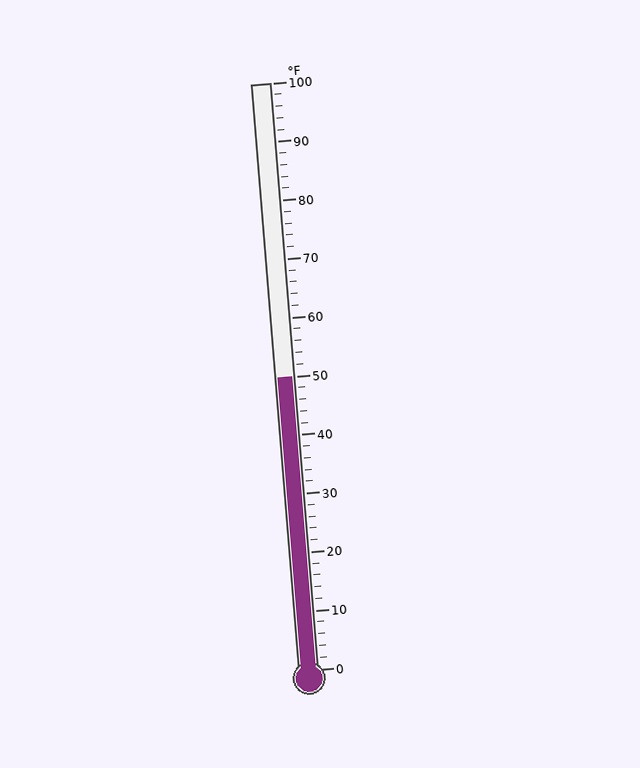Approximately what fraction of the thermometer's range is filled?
The thermometer is filled to approximately 50% of its range.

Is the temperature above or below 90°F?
The temperature is below 90°F.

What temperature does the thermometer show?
The thermometer shows approximately 50°F.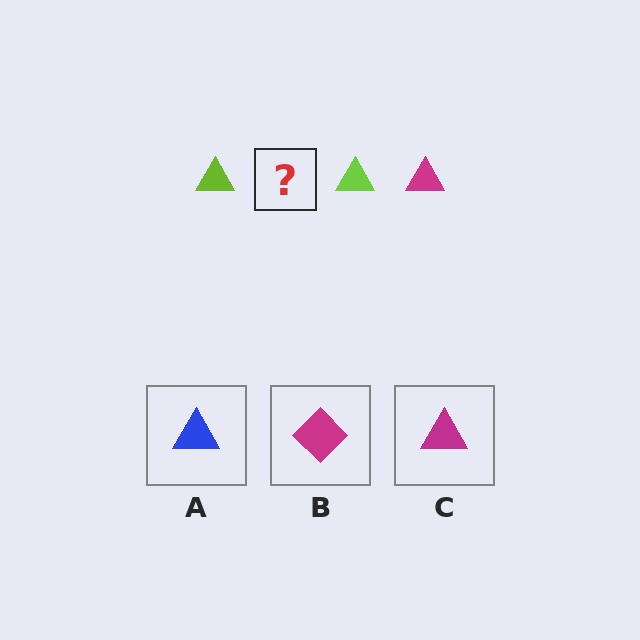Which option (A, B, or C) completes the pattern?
C.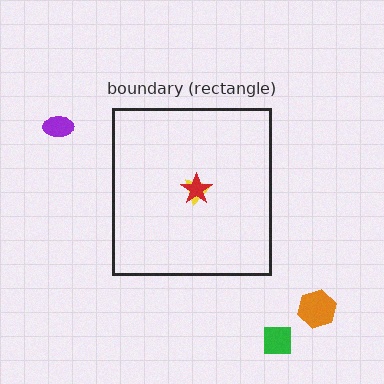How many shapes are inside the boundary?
2 inside, 3 outside.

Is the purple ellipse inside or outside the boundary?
Outside.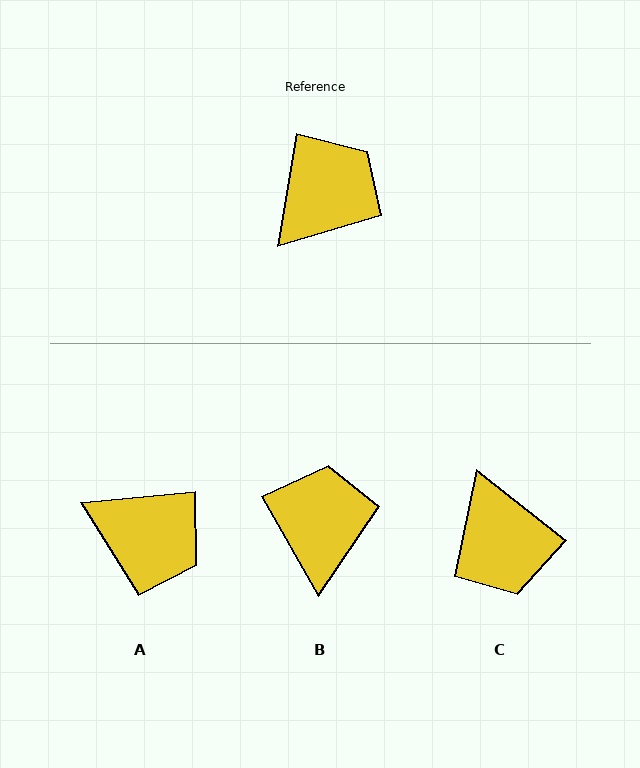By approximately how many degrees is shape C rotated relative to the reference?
Approximately 118 degrees clockwise.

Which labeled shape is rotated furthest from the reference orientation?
C, about 118 degrees away.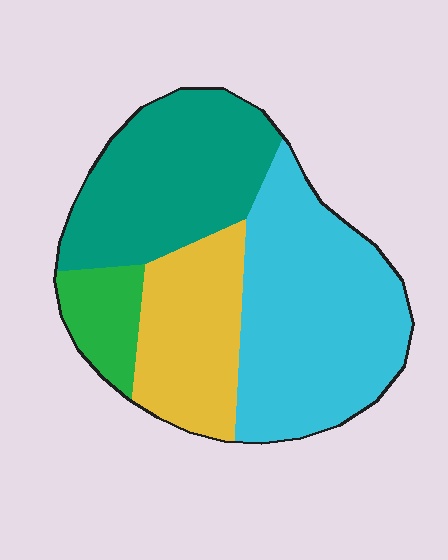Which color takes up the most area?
Cyan, at roughly 40%.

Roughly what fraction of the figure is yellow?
Yellow covers around 20% of the figure.